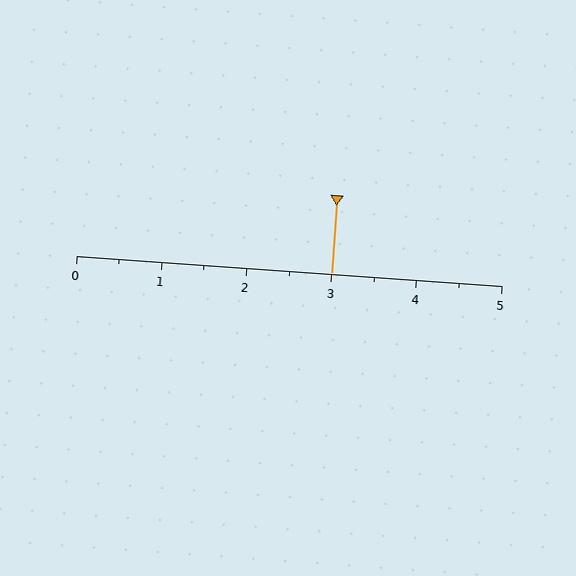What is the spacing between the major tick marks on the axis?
The major ticks are spaced 1 apart.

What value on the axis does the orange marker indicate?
The marker indicates approximately 3.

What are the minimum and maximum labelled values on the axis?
The axis runs from 0 to 5.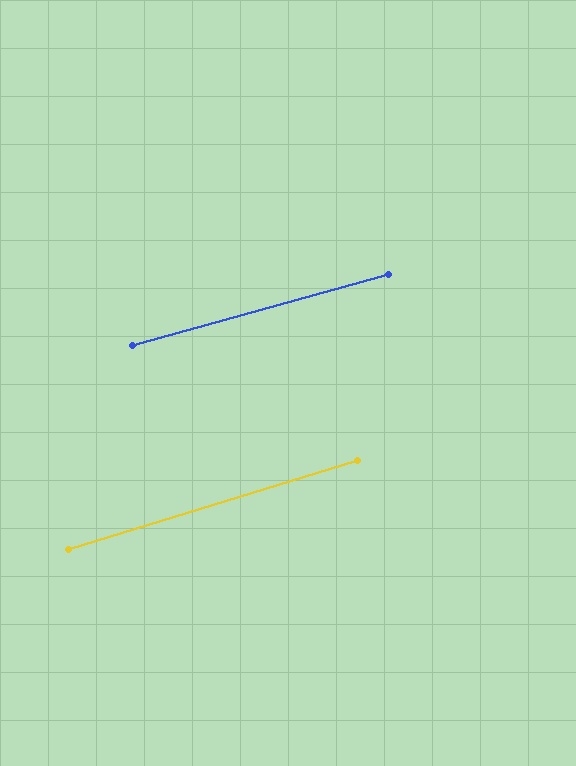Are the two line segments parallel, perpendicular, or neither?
Parallel — their directions differ by only 1.8°.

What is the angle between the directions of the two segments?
Approximately 2 degrees.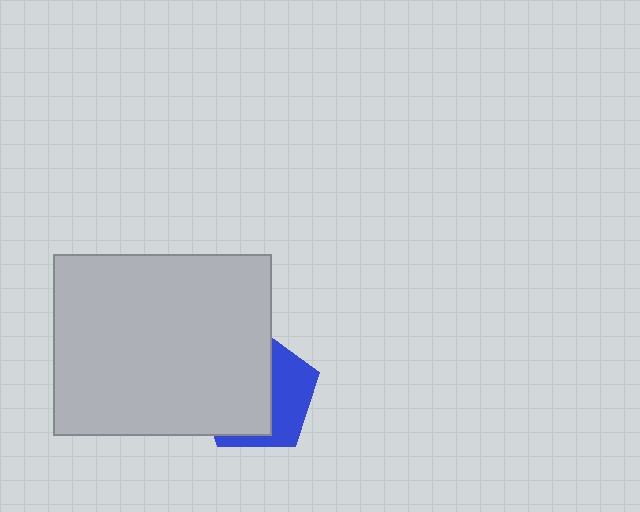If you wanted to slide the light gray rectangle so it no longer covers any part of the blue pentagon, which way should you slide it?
Slide it left — that is the most direct way to separate the two shapes.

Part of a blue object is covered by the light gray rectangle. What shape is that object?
It is a pentagon.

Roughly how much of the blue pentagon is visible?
A small part of it is visible (roughly 40%).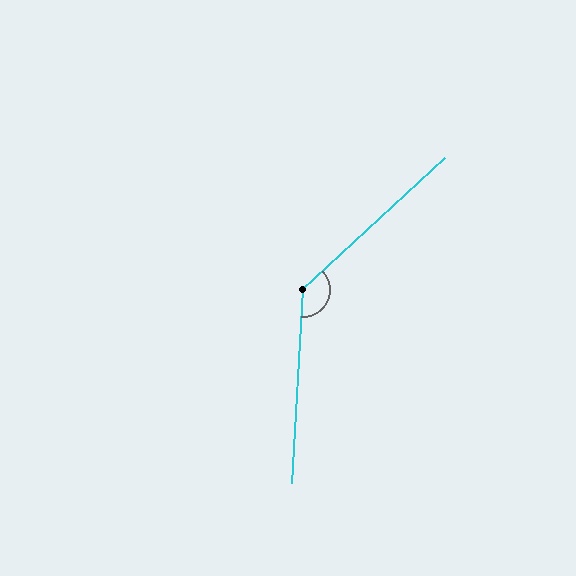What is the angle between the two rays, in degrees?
Approximately 136 degrees.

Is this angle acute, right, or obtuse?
It is obtuse.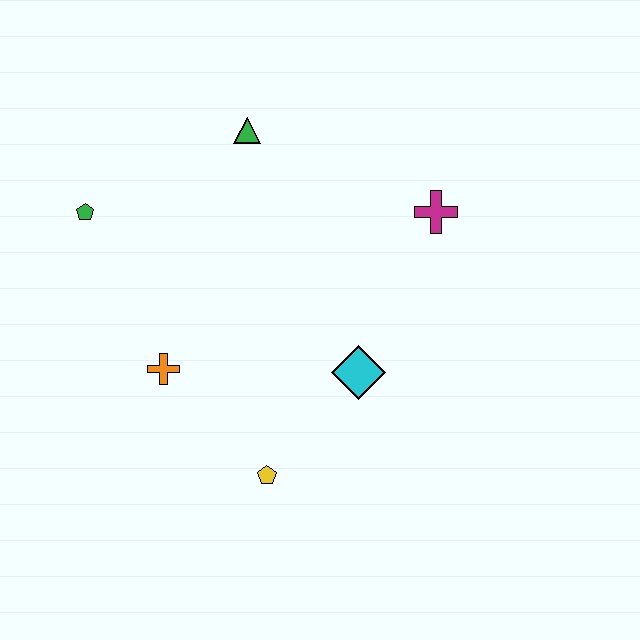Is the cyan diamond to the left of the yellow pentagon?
No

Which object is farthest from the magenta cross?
The green pentagon is farthest from the magenta cross.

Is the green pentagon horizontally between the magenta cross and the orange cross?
No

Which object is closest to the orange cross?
The yellow pentagon is closest to the orange cross.